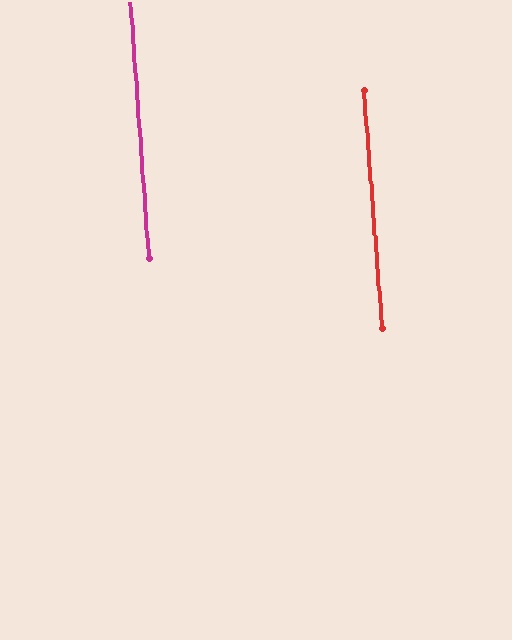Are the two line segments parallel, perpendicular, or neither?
Parallel — their directions differ by only 0.4°.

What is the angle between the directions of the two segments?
Approximately 0 degrees.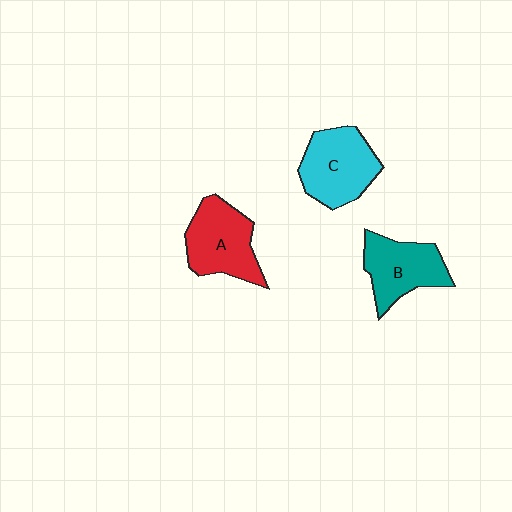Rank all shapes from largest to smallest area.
From largest to smallest: C (cyan), A (red), B (teal).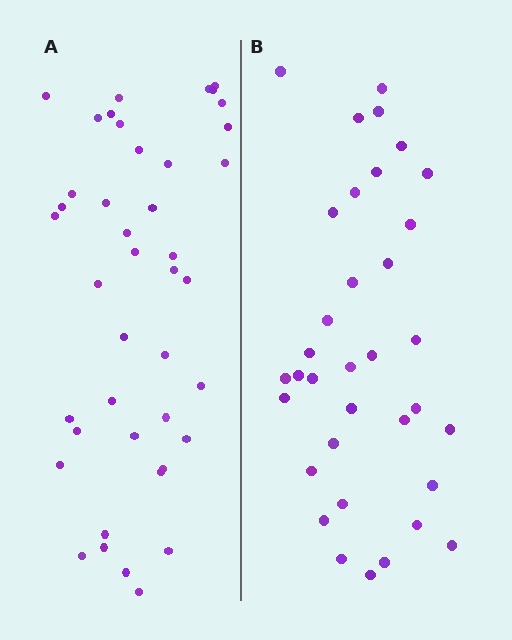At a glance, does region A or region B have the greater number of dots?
Region A (the left region) has more dots.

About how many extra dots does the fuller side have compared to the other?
Region A has roughly 8 or so more dots than region B.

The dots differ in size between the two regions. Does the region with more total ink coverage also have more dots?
No. Region B has more total ink coverage because its dots are larger, but region A actually contains more individual dots. Total area can be misleading — the number of items is what matters here.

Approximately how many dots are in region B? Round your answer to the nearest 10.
About 40 dots. (The exact count is 35, which rounds to 40.)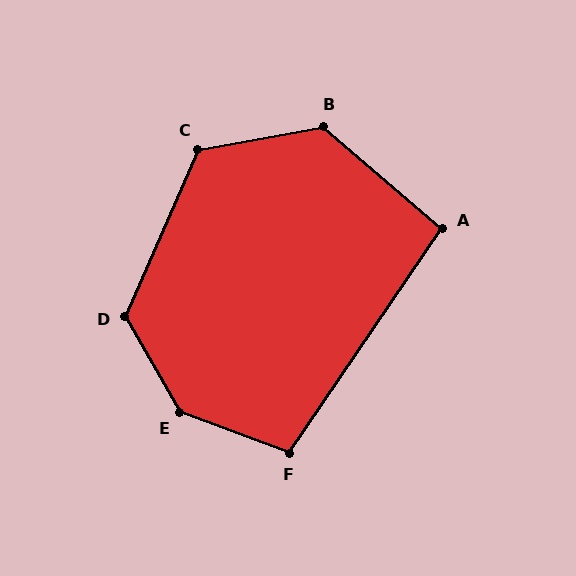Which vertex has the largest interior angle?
E, at approximately 140 degrees.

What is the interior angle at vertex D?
Approximately 127 degrees (obtuse).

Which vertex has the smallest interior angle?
A, at approximately 96 degrees.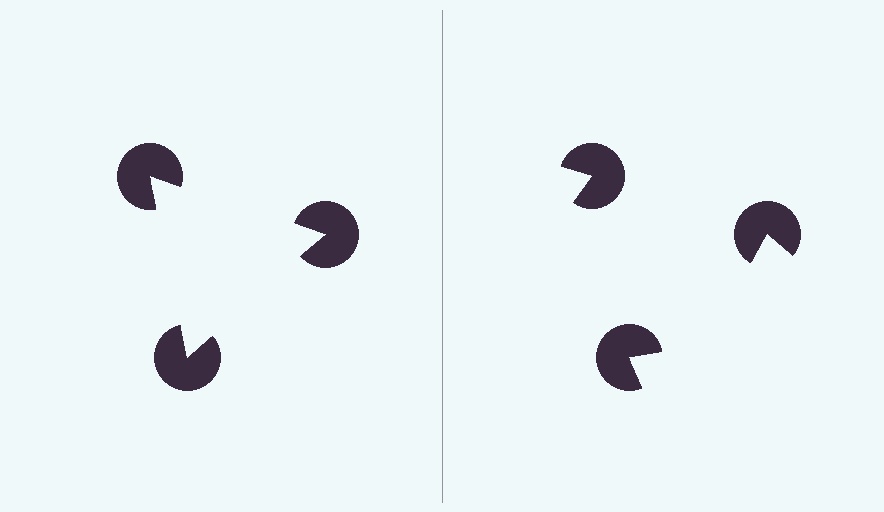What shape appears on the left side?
An illusory triangle.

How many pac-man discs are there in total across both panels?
6 — 3 on each side.